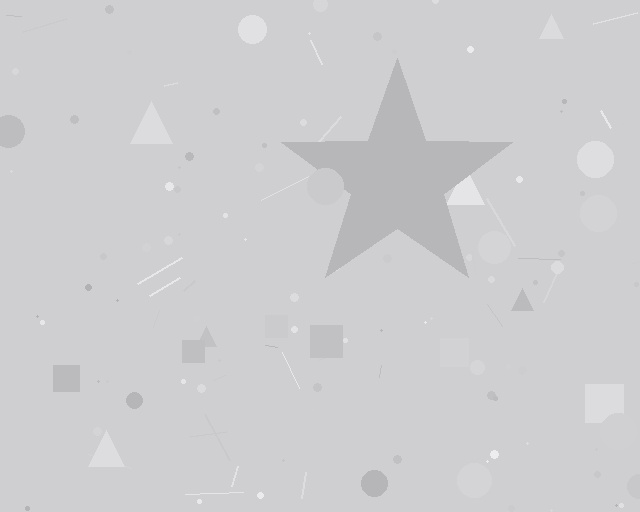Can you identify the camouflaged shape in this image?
The camouflaged shape is a star.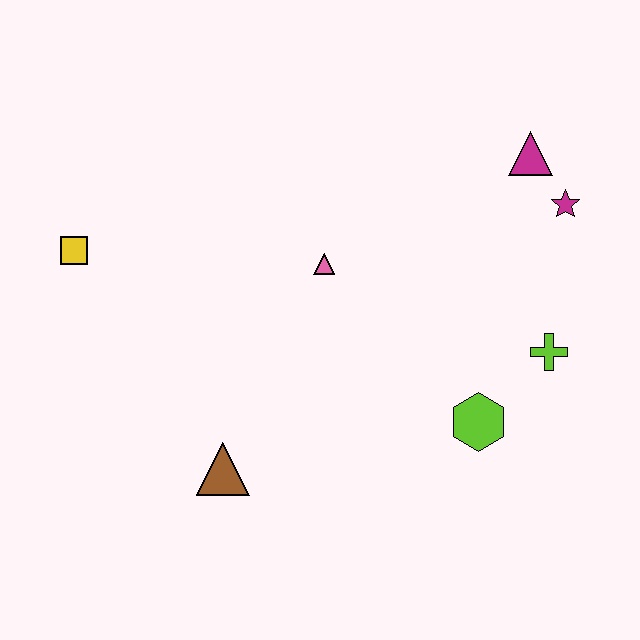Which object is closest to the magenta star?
The magenta triangle is closest to the magenta star.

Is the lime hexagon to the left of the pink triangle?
No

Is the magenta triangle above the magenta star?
Yes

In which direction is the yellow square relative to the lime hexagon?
The yellow square is to the left of the lime hexagon.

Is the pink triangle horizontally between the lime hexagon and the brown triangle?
Yes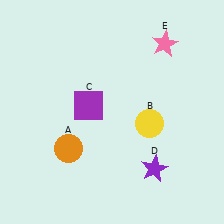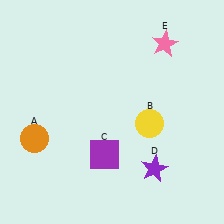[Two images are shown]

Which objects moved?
The objects that moved are: the orange circle (A), the purple square (C).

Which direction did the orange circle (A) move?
The orange circle (A) moved left.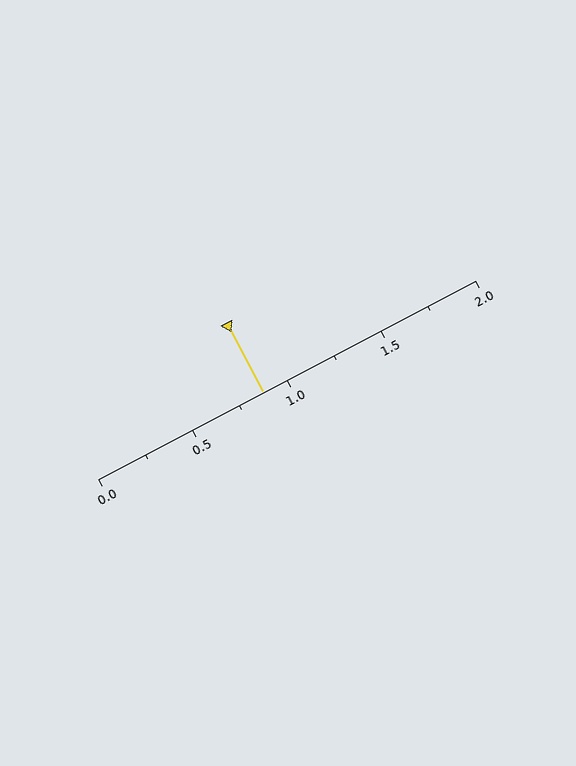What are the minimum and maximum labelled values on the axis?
The axis runs from 0.0 to 2.0.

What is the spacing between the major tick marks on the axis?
The major ticks are spaced 0.5 apart.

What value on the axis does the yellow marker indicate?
The marker indicates approximately 0.88.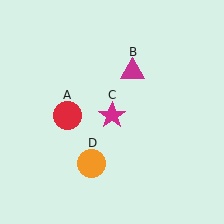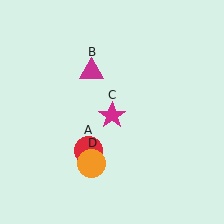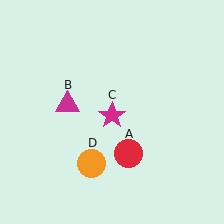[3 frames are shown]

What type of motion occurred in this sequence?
The red circle (object A), magenta triangle (object B) rotated counterclockwise around the center of the scene.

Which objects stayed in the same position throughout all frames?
Magenta star (object C) and orange circle (object D) remained stationary.